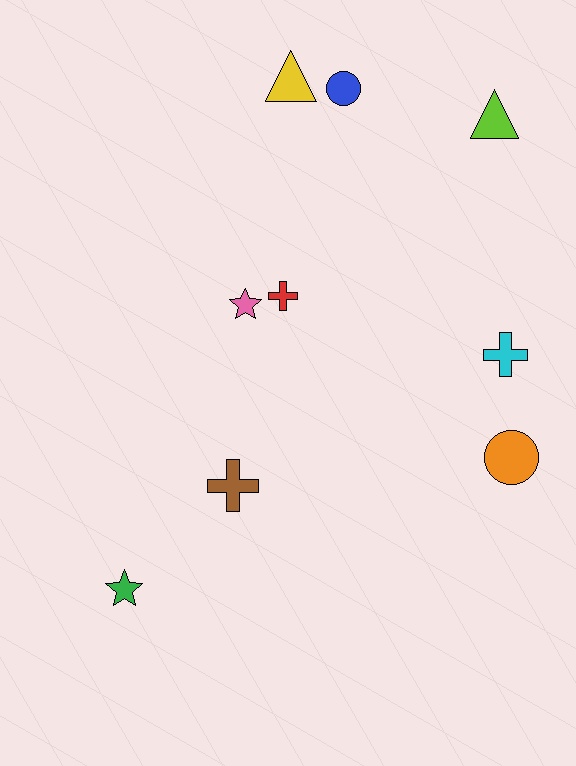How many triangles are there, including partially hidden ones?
There are 2 triangles.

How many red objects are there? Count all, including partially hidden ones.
There is 1 red object.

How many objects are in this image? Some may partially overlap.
There are 9 objects.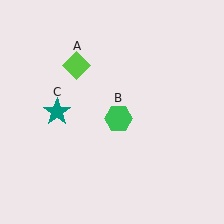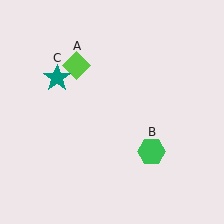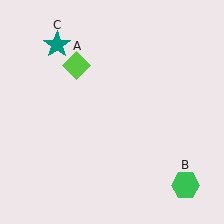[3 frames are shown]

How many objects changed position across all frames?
2 objects changed position: green hexagon (object B), teal star (object C).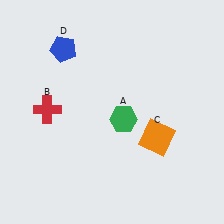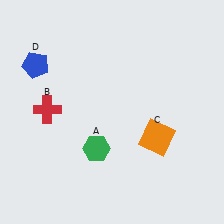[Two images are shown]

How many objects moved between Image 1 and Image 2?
2 objects moved between the two images.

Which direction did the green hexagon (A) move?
The green hexagon (A) moved down.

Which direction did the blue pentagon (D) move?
The blue pentagon (D) moved left.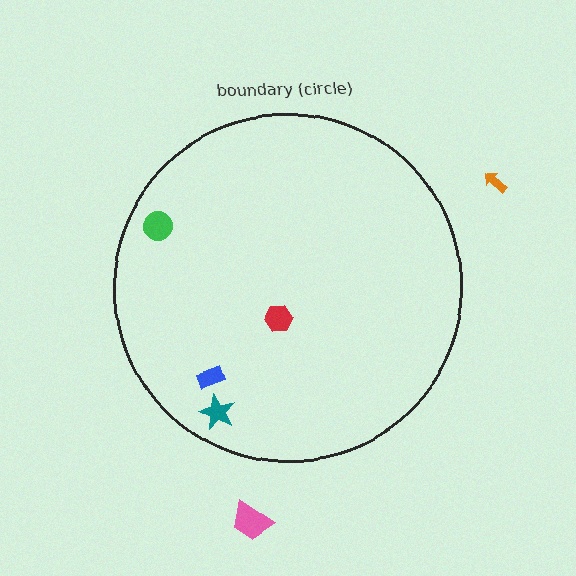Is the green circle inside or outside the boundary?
Inside.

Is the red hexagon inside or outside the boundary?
Inside.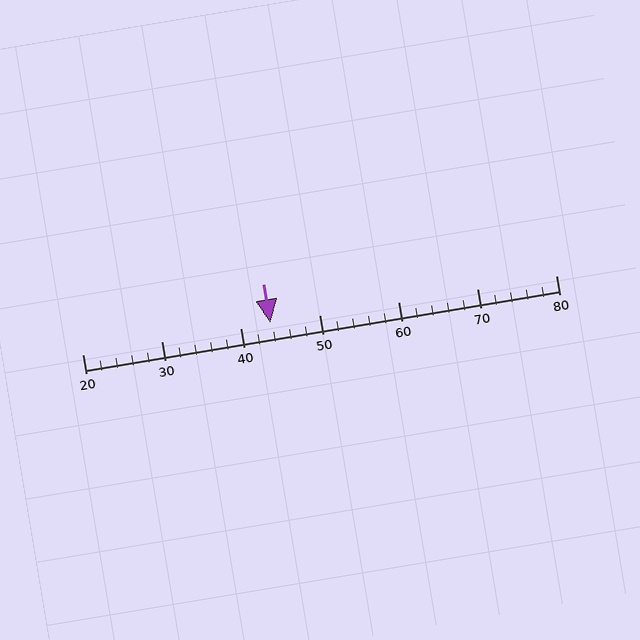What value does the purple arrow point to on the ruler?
The purple arrow points to approximately 44.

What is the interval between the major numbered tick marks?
The major tick marks are spaced 10 units apart.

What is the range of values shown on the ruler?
The ruler shows values from 20 to 80.